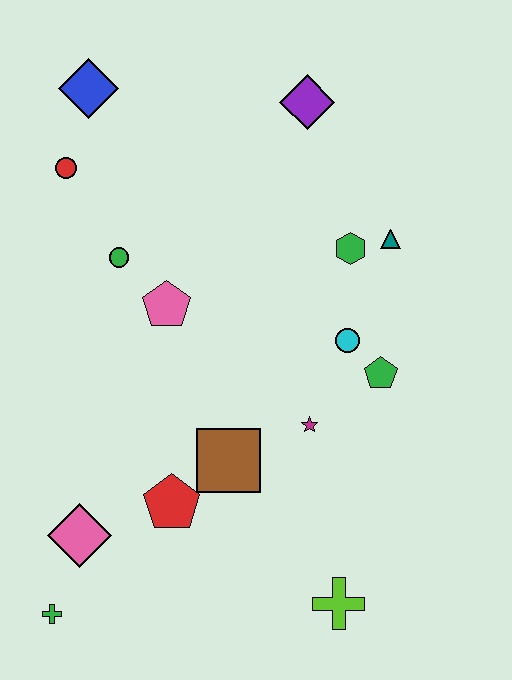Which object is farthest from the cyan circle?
The green cross is farthest from the cyan circle.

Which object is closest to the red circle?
The blue diamond is closest to the red circle.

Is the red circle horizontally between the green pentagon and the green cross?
Yes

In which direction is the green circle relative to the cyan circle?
The green circle is to the left of the cyan circle.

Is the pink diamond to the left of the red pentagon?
Yes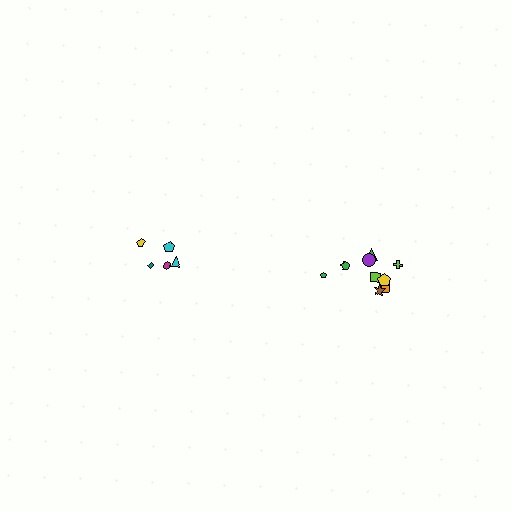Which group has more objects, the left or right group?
The right group.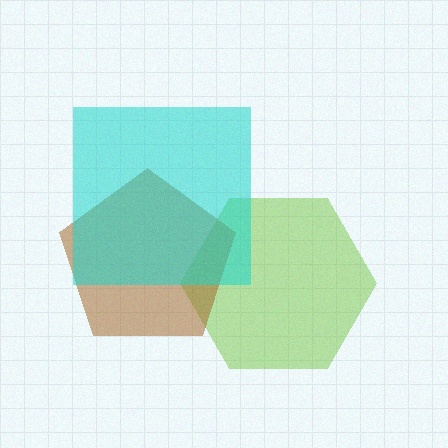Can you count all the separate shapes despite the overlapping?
Yes, there are 3 separate shapes.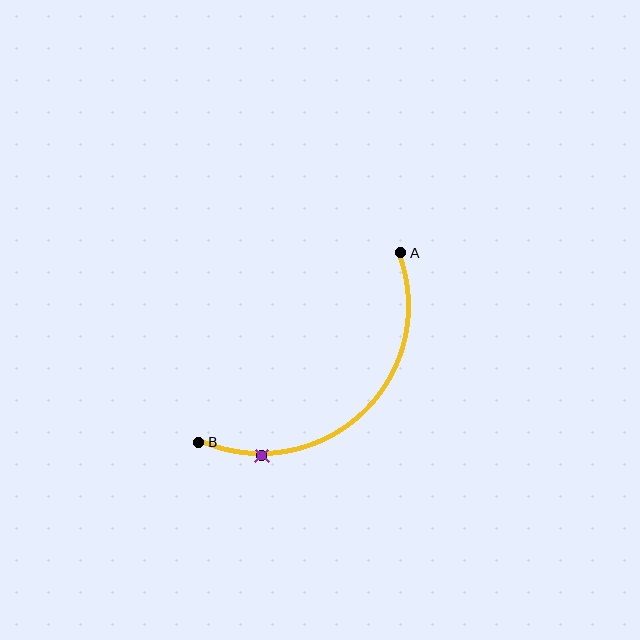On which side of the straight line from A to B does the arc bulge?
The arc bulges below and to the right of the straight line connecting A and B.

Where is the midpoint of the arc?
The arc midpoint is the point on the curve farthest from the straight line joining A and B. It sits below and to the right of that line.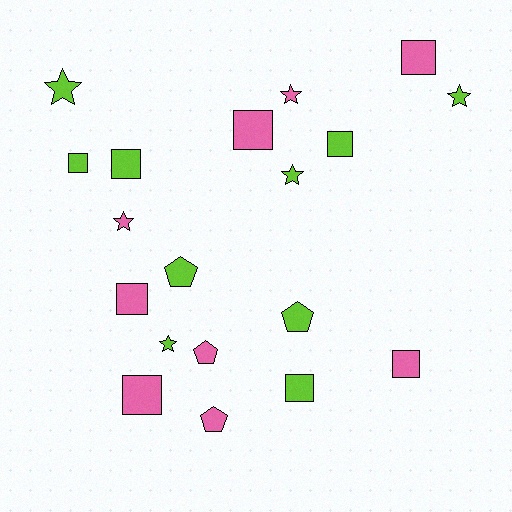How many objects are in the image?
There are 19 objects.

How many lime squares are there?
There are 4 lime squares.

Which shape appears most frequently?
Square, with 9 objects.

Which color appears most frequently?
Lime, with 10 objects.